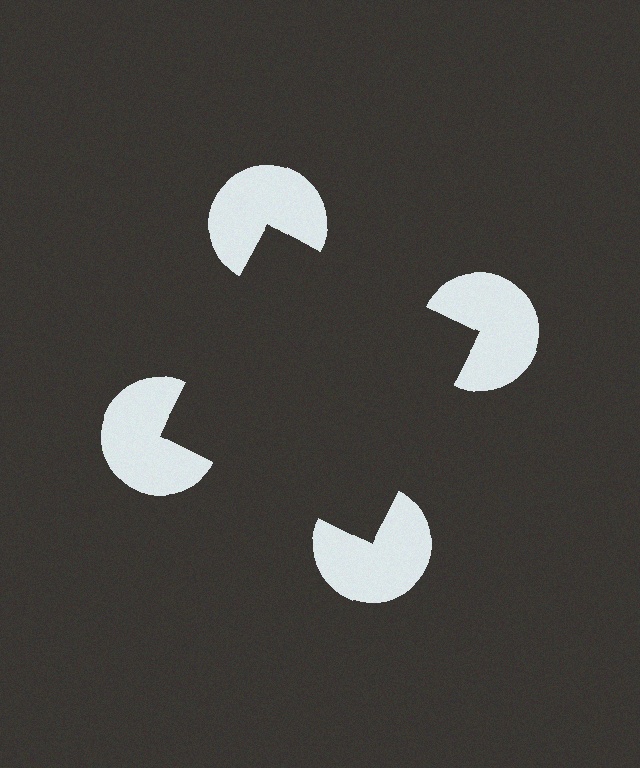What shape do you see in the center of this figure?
An illusory square — its edges are inferred from the aligned wedge cuts in the pac-man discs, not physically drawn.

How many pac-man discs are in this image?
There are 4 — one at each vertex of the illusory square.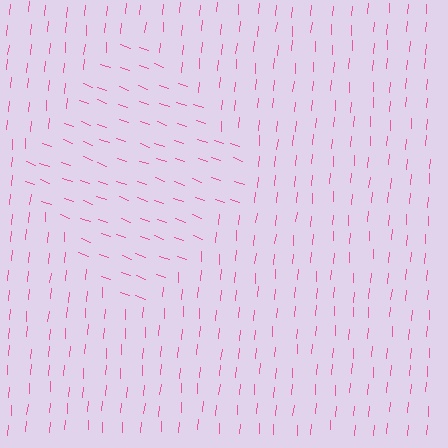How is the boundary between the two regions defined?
The boundary is defined purely by a change in line orientation (approximately 75 degrees difference). All lines are the same color and thickness.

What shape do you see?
I see a diamond.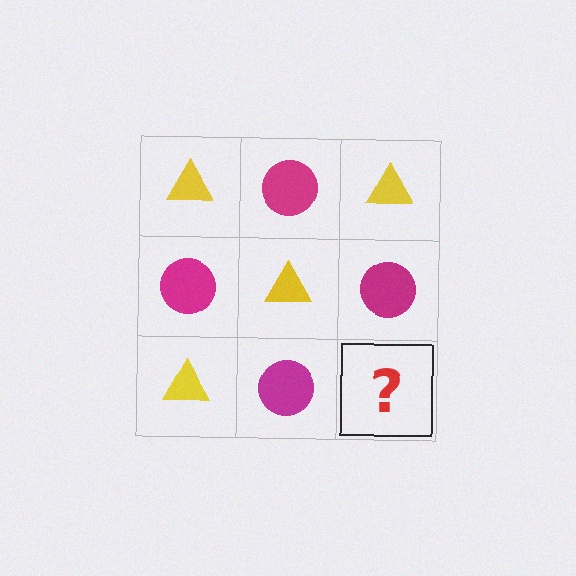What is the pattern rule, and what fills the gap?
The rule is that it alternates yellow triangle and magenta circle in a checkerboard pattern. The gap should be filled with a yellow triangle.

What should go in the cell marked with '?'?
The missing cell should contain a yellow triangle.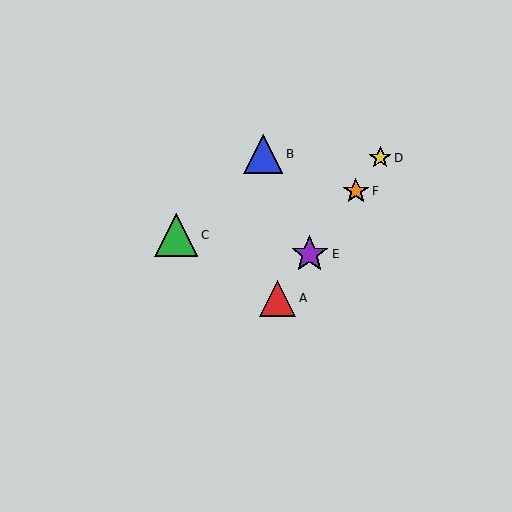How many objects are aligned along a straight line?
4 objects (A, D, E, F) are aligned along a straight line.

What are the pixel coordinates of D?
Object D is at (380, 158).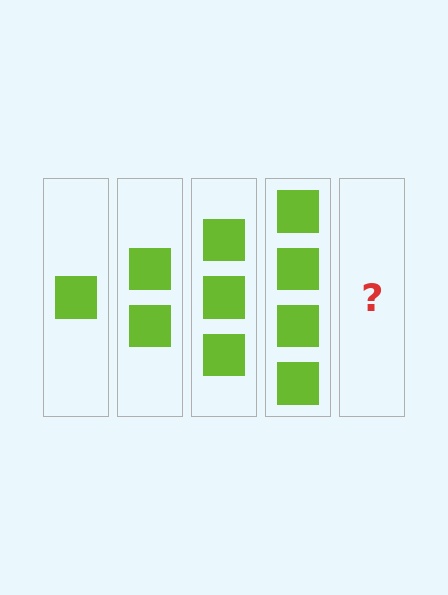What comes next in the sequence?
The next element should be 5 squares.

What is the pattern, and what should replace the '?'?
The pattern is that each step adds one more square. The '?' should be 5 squares.